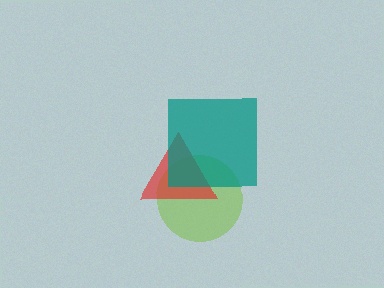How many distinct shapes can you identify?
There are 3 distinct shapes: a lime circle, a red triangle, a teal square.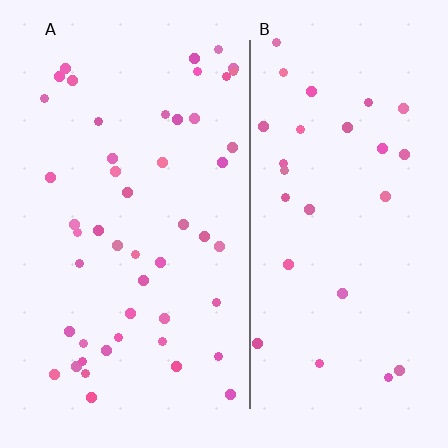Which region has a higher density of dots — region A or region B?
A (the left).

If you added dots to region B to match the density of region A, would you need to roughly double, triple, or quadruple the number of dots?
Approximately double.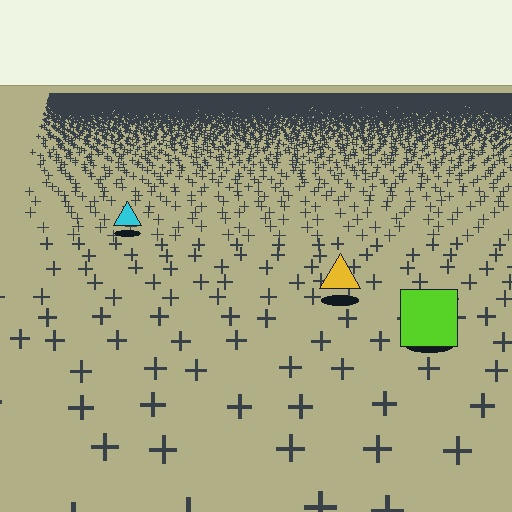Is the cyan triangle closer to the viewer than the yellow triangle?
No. The yellow triangle is closer — you can tell from the texture gradient: the ground texture is coarser near it.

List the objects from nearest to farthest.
From nearest to farthest: the lime square, the yellow triangle, the cyan triangle.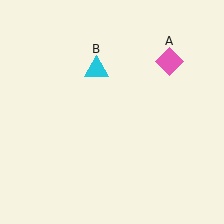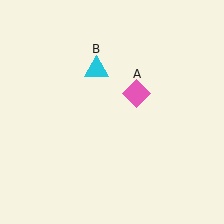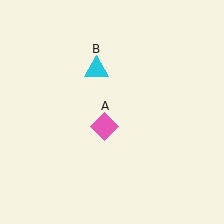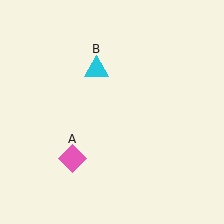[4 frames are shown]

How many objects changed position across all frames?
1 object changed position: pink diamond (object A).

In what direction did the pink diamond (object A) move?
The pink diamond (object A) moved down and to the left.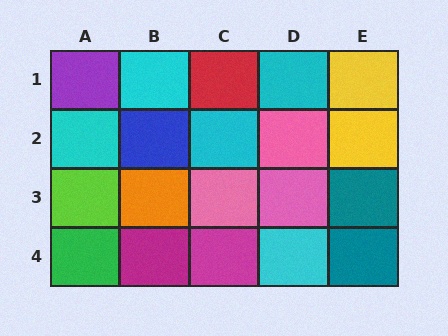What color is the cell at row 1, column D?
Cyan.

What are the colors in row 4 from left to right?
Green, magenta, magenta, cyan, teal.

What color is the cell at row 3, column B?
Orange.